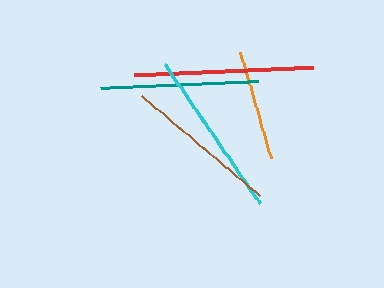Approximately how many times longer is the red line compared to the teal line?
The red line is approximately 1.1 times the length of the teal line.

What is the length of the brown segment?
The brown segment is approximately 155 pixels long.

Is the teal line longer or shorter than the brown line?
The teal line is longer than the brown line.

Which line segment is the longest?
The red line is the longest at approximately 178 pixels.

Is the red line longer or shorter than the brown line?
The red line is longer than the brown line.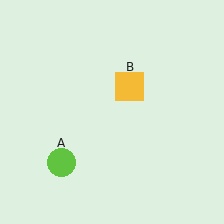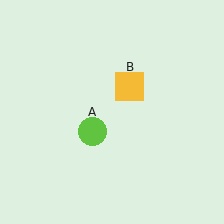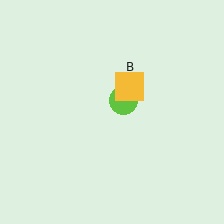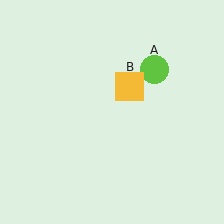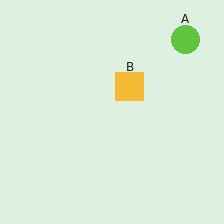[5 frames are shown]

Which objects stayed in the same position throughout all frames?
Yellow square (object B) remained stationary.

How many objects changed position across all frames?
1 object changed position: lime circle (object A).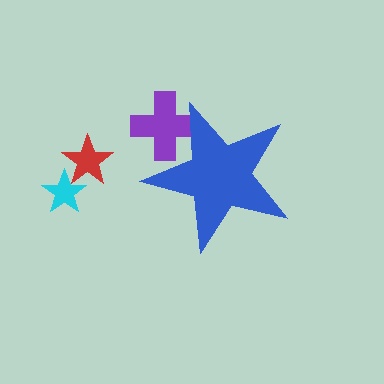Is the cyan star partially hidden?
No, the cyan star is fully visible.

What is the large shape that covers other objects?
A blue star.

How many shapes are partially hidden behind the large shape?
1 shape is partially hidden.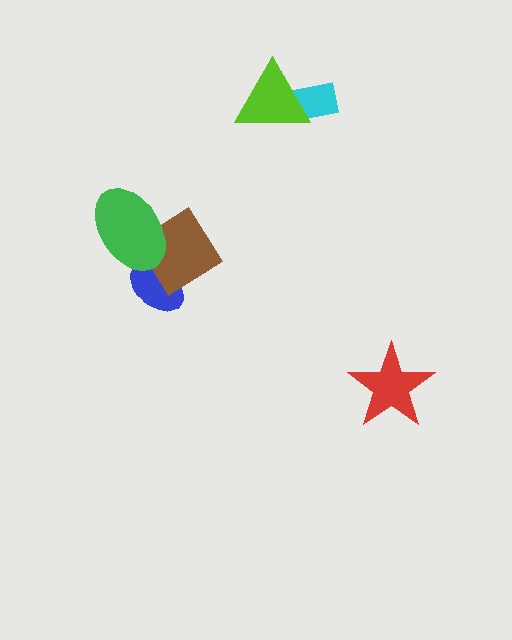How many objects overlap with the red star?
0 objects overlap with the red star.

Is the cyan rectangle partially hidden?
Yes, it is partially covered by another shape.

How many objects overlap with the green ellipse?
2 objects overlap with the green ellipse.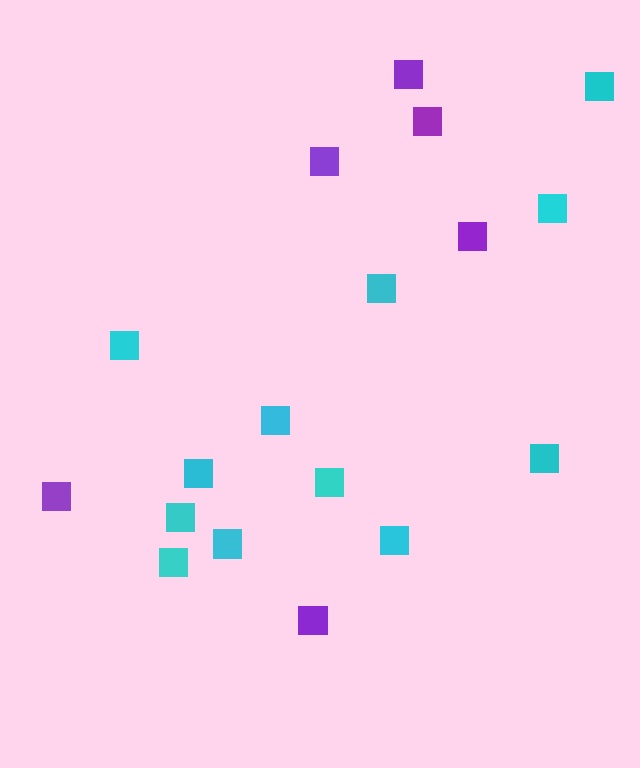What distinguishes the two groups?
There are 2 groups: one group of cyan squares (12) and one group of purple squares (6).